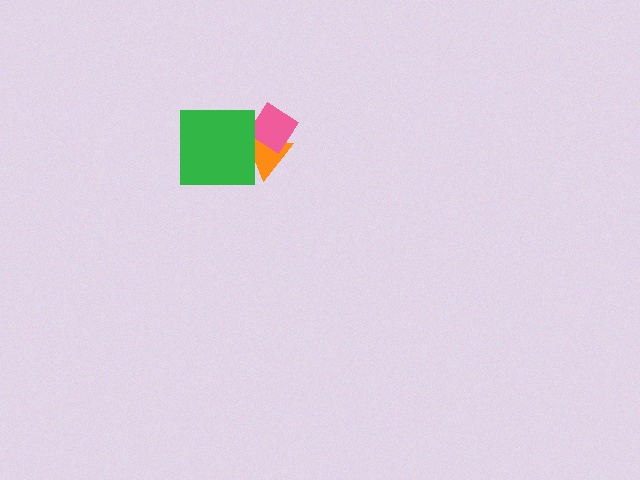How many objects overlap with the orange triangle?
2 objects overlap with the orange triangle.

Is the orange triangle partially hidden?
Yes, it is partially covered by another shape.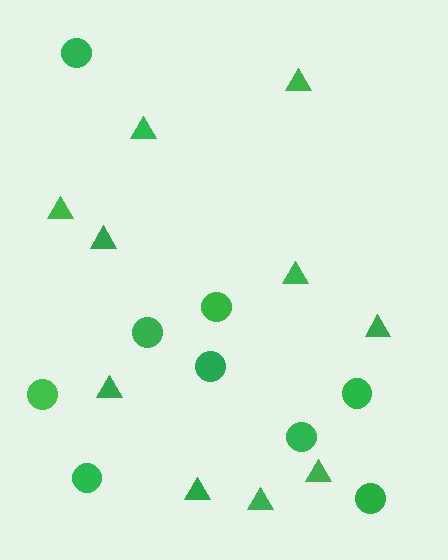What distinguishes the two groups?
There are 2 groups: one group of triangles (10) and one group of circles (9).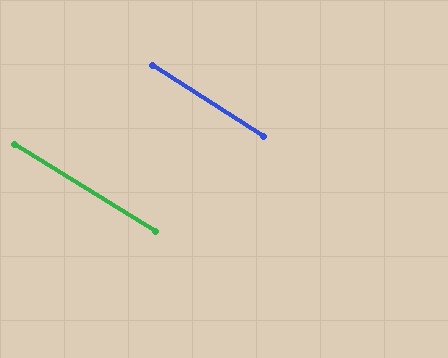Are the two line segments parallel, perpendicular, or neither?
Parallel — their directions differ by only 0.9°.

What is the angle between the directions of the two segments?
Approximately 1 degree.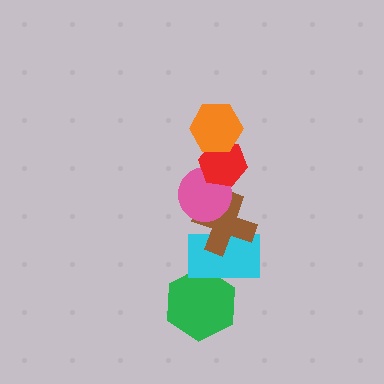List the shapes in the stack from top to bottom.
From top to bottom: the orange hexagon, the red hexagon, the pink circle, the brown cross, the cyan rectangle, the green hexagon.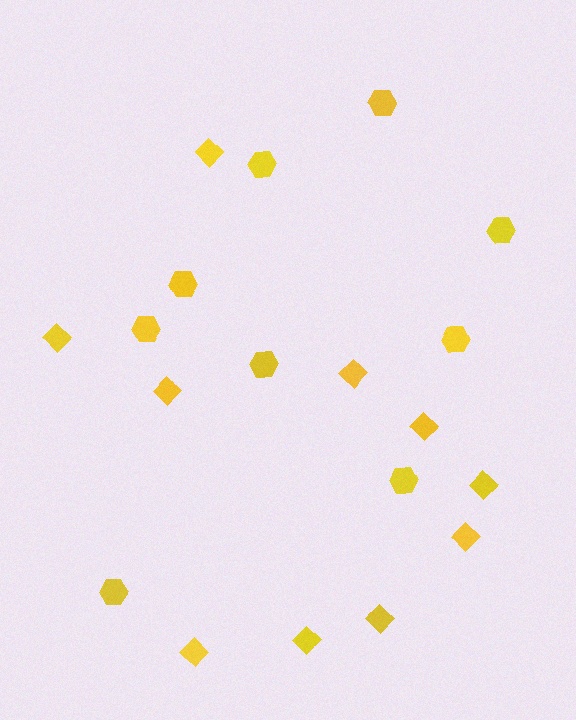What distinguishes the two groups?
There are 2 groups: one group of hexagons (9) and one group of diamonds (10).